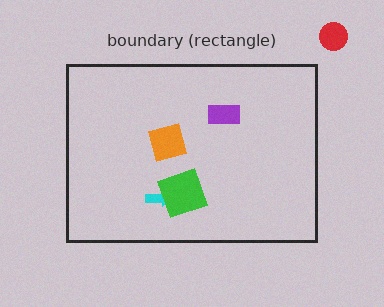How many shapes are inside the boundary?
4 inside, 1 outside.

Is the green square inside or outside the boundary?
Inside.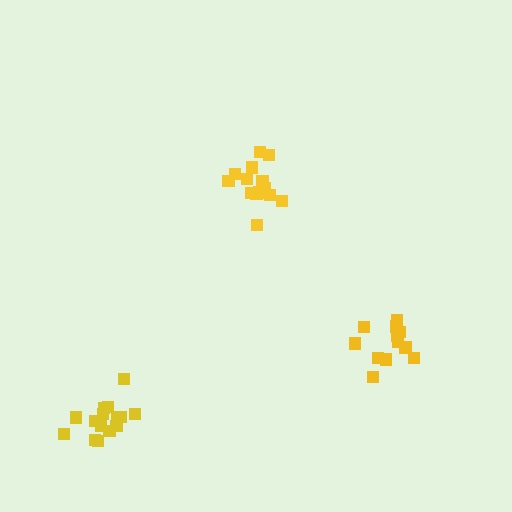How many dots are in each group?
Group 1: 15 dots, Group 2: 15 dots, Group 3: 12 dots (42 total).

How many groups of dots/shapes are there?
There are 3 groups.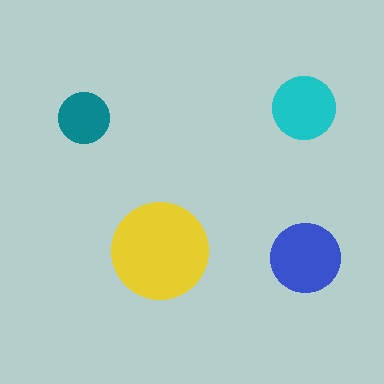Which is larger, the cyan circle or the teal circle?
The cyan one.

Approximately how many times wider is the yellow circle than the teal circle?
About 2 times wider.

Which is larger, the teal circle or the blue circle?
The blue one.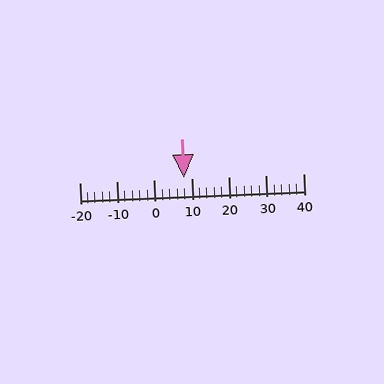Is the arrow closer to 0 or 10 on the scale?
The arrow is closer to 10.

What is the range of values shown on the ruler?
The ruler shows values from -20 to 40.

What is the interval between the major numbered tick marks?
The major tick marks are spaced 10 units apart.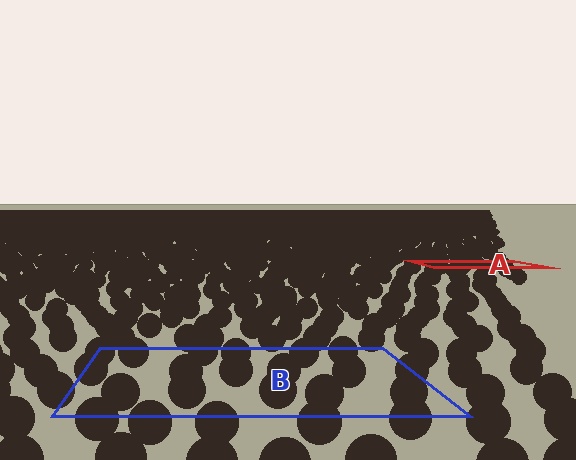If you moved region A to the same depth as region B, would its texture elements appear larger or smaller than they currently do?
They would appear larger. At a closer depth, the same texture elements are projected at a bigger on-screen size.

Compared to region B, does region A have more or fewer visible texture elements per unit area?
Region A has more texture elements per unit area — they are packed more densely because it is farther away.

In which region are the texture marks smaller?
The texture marks are smaller in region A, because it is farther away.